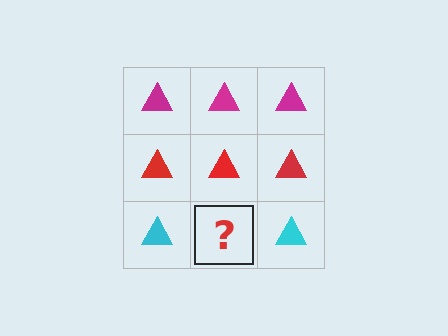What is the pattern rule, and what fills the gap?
The rule is that each row has a consistent color. The gap should be filled with a cyan triangle.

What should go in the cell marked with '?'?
The missing cell should contain a cyan triangle.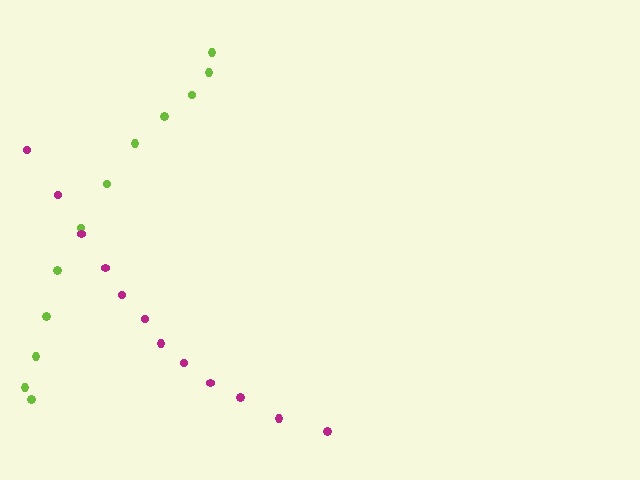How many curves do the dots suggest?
There are 2 distinct paths.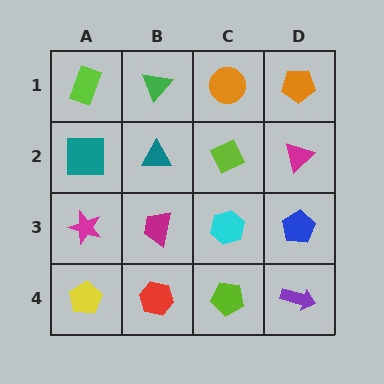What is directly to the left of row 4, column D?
A lime pentagon.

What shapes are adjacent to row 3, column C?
A lime diamond (row 2, column C), a lime pentagon (row 4, column C), a magenta trapezoid (row 3, column B), a blue pentagon (row 3, column D).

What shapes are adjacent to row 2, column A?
A lime rectangle (row 1, column A), a magenta star (row 3, column A), a teal triangle (row 2, column B).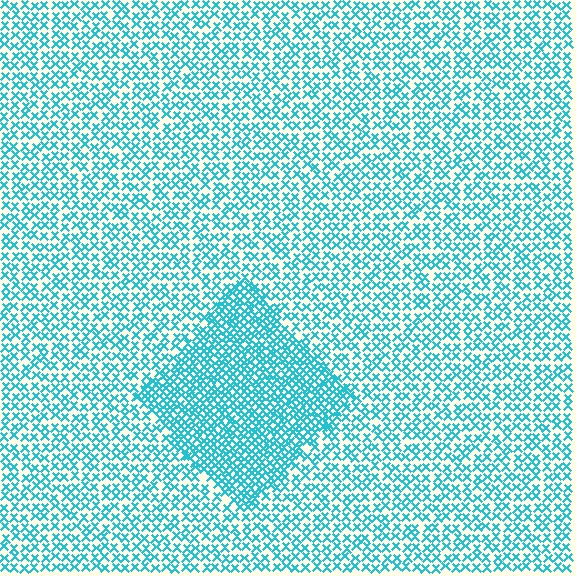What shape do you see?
I see a diamond.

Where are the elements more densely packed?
The elements are more densely packed inside the diamond boundary.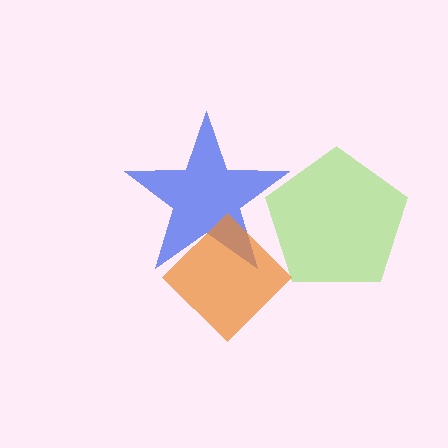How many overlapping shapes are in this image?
There are 3 overlapping shapes in the image.